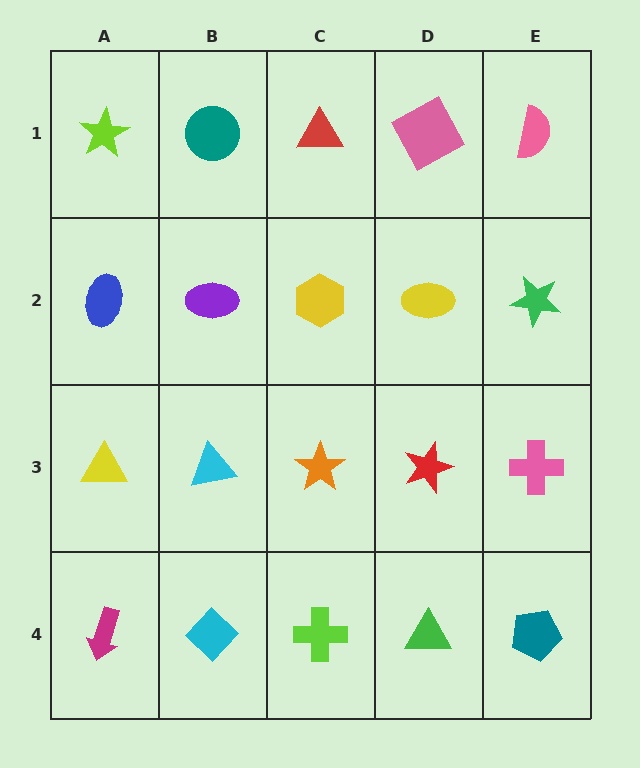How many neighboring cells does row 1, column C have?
3.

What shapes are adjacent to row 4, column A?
A yellow triangle (row 3, column A), a cyan diamond (row 4, column B).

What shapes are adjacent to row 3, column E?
A green star (row 2, column E), a teal pentagon (row 4, column E), a red star (row 3, column D).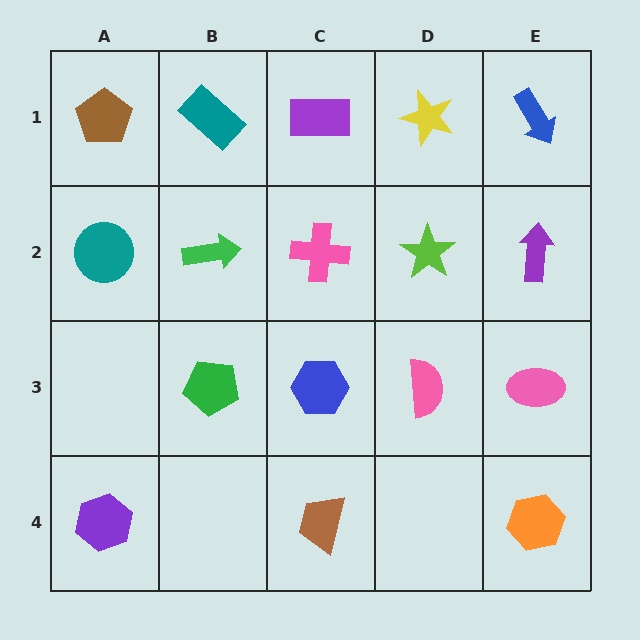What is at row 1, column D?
A yellow star.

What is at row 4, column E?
An orange hexagon.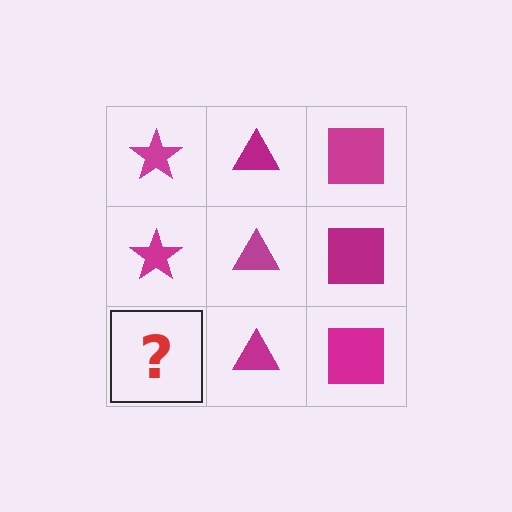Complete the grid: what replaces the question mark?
The question mark should be replaced with a magenta star.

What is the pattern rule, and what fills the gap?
The rule is that each column has a consistent shape. The gap should be filled with a magenta star.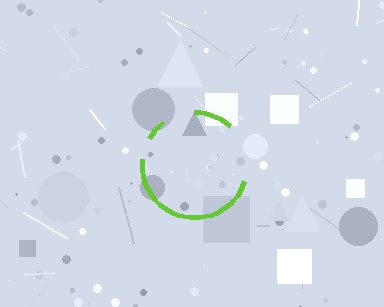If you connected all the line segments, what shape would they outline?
They would outline a circle.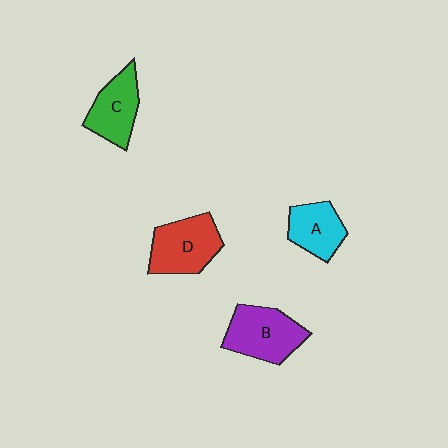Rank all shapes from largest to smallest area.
From largest to smallest: B (purple), D (red), C (green), A (cyan).